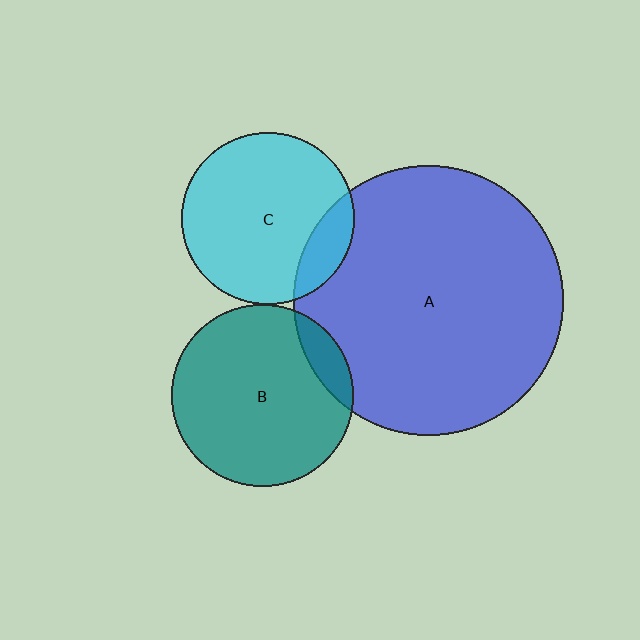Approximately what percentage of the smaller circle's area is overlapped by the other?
Approximately 10%.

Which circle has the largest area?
Circle A (blue).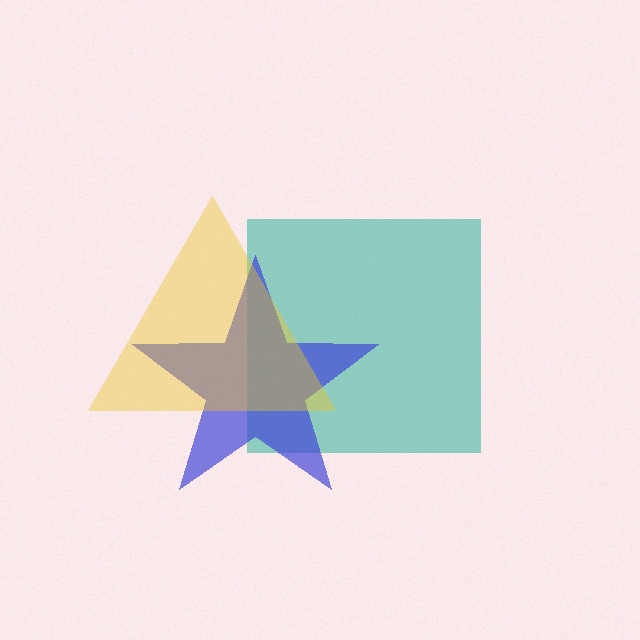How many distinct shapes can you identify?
There are 3 distinct shapes: a teal square, a blue star, a yellow triangle.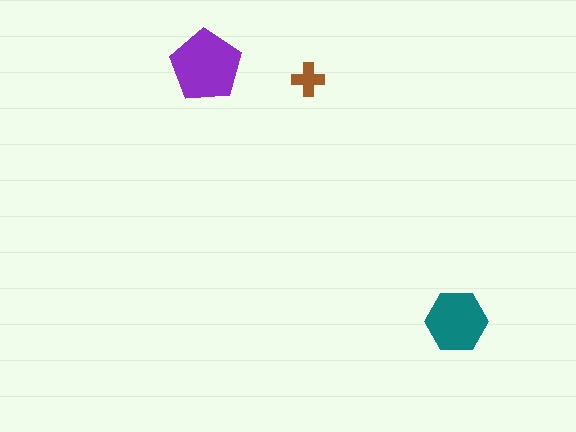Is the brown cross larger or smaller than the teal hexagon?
Smaller.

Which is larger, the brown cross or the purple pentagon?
The purple pentagon.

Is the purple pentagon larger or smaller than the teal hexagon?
Larger.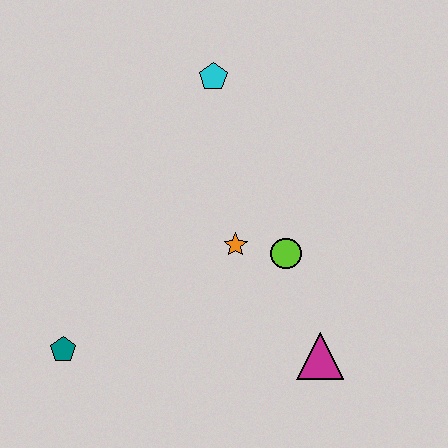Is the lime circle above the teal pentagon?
Yes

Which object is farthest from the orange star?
The teal pentagon is farthest from the orange star.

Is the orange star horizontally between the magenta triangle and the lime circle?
No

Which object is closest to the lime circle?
The orange star is closest to the lime circle.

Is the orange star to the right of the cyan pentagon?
Yes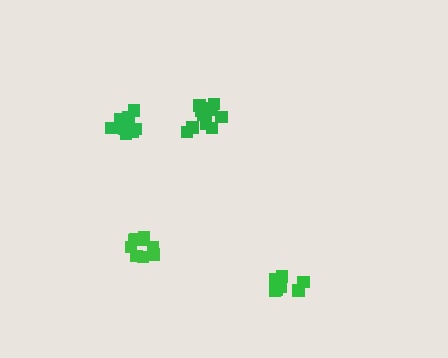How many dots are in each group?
Group 1: 8 dots, Group 2: 8 dots, Group 3: 9 dots, Group 4: 12 dots (37 total).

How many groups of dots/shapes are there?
There are 4 groups.